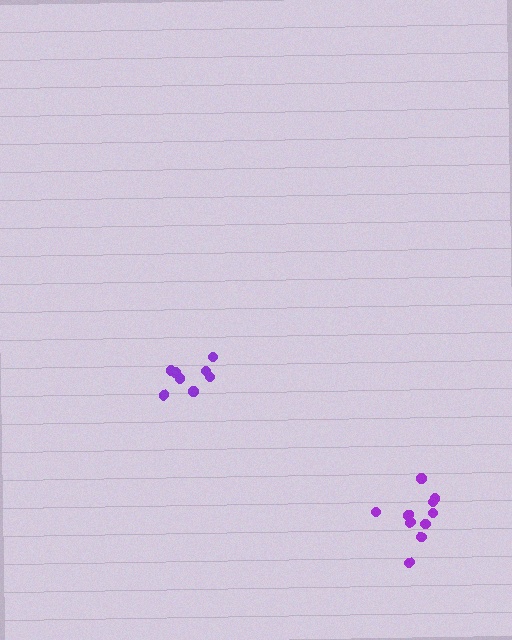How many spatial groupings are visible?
There are 2 spatial groupings.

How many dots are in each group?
Group 1: 8 dots, Group 2: 10 dots (18 total).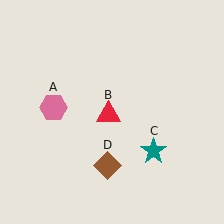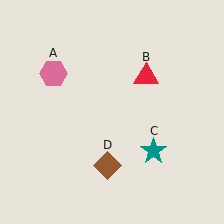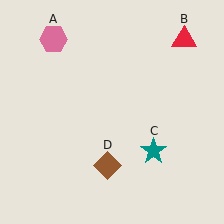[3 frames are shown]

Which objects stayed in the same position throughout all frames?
Teal star (object C) and brown diamond (object D) remained stationary.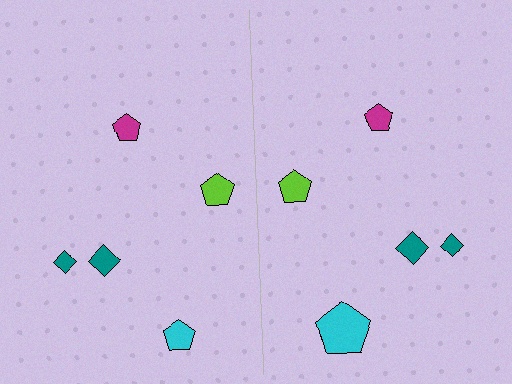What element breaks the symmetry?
The cyan pentagon on the right side has a different size than its mirror counterpart.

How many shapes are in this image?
There are 10 shapes in this image.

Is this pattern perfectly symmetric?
No, the pattern is not perfectly symmetric. The cyan pentagon on the right side has a different size than its mirror counterpart.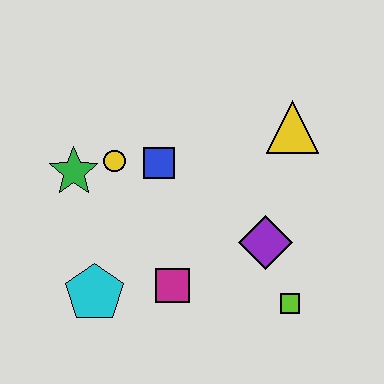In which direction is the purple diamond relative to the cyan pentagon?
The purple diamond is to the right of the cyan pentagon.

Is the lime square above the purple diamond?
No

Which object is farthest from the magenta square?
The yellow triangle is farthest from the magenta square.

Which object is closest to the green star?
The yellow circle is closest to the green star.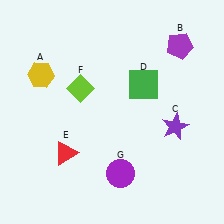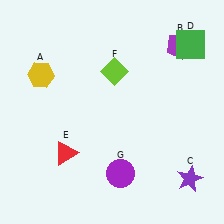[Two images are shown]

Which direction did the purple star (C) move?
The purple star (C) moved down.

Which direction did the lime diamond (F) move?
The lime diamond (F) moved right.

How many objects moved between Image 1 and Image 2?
3 objects moved between the two images.